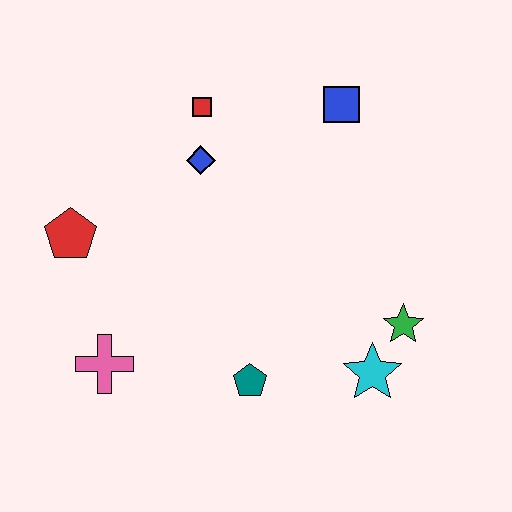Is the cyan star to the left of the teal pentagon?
No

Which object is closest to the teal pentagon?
The cyan star is closest to the teal pentagon.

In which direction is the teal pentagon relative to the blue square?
The teal pentagon is below the blue square.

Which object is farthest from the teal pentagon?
The blue square is farthest from the teal pentagon.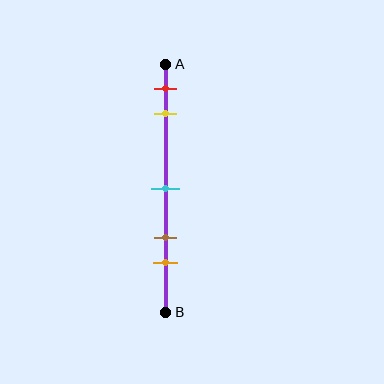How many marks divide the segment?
There are 5 marks dividing the segment.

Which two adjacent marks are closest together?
The red and yellow marks are the closest adjacent pair.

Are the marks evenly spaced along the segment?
No, the marks are not evenly spaced.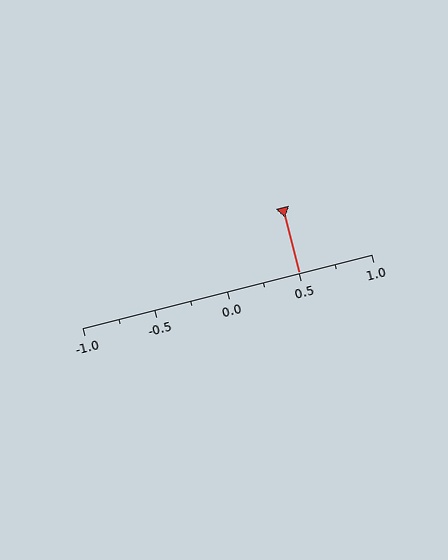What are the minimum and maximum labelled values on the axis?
The axis runs from -1.0 to 1.0.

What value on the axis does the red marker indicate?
The marker indicates approximately 0.5.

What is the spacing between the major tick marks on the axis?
The major ticks are spaced 0.5 apart.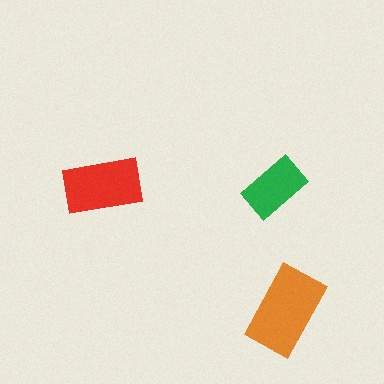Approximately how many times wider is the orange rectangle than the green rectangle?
About 1.5 times wider.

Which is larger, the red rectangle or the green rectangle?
The red one.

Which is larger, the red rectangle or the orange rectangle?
The orange one.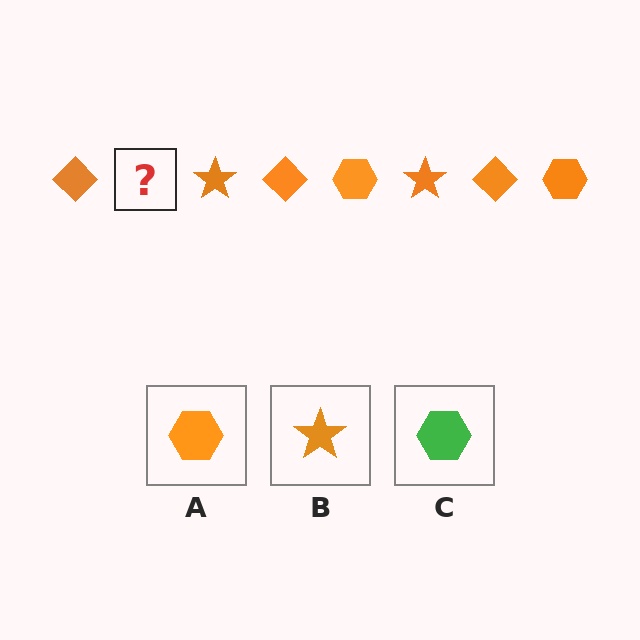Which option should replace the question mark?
Option A.